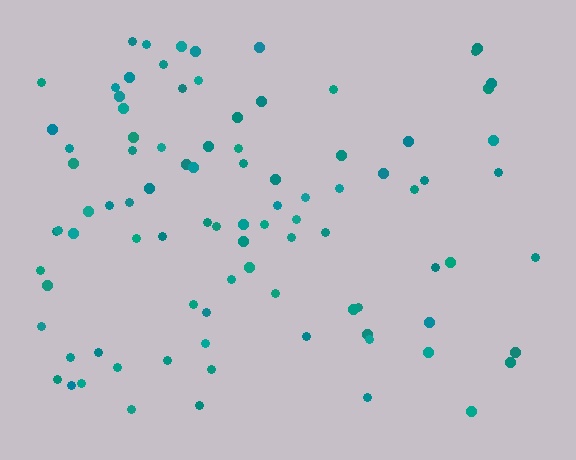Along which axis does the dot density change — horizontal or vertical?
Horizontal.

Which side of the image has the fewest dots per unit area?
The right.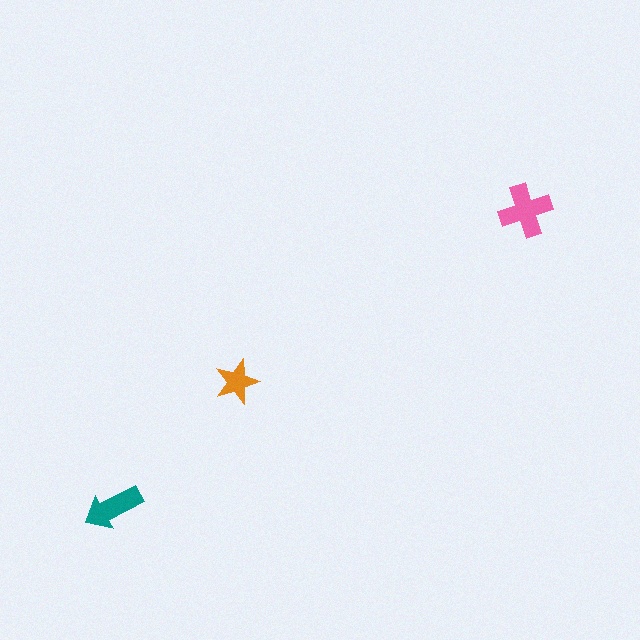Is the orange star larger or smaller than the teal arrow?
Smaller.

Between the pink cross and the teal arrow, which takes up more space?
The pink cross.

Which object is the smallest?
The orange star.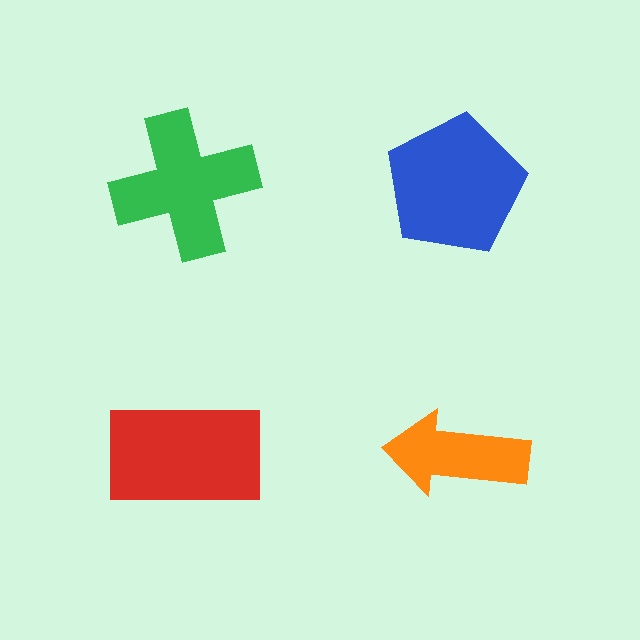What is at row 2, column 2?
An orange arrow.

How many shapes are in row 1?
2 shapes.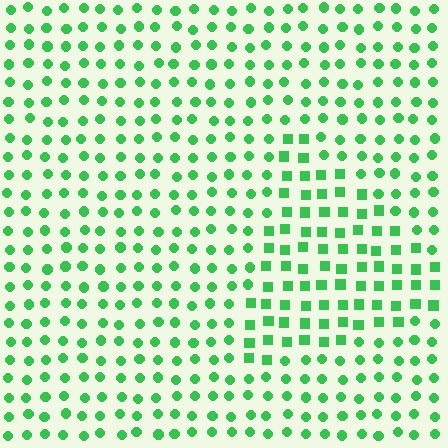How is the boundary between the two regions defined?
The boundary is defined by a change in element shape: squares inside vs. circles outside. All elements share the same color and spacing.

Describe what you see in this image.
The image is filled with small green elements arranged in a uniform grid. A triangle-shaped region contains squares, while the surrounding area contains circles. The boundary is defined purely by the change in element shape.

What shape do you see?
I see a triangle.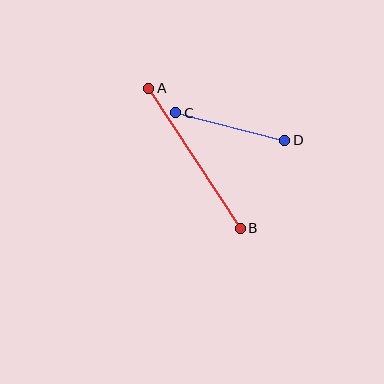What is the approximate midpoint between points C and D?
The midpoint is at approximately (230, 127) pixels.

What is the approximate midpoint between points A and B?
The midpoint is at approximately (195, 158) pixels.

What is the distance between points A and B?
The distance is approximately 167 pixels.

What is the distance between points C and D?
The distance is approximately 113 pixels.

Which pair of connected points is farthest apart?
Points A and B are farthest apart.